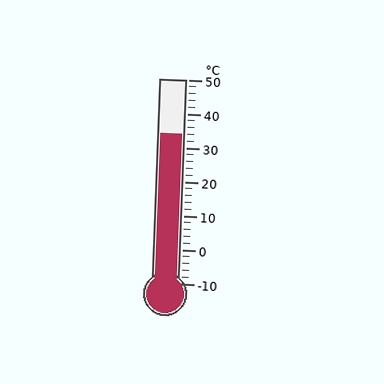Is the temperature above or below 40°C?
The temperature is below 40°C.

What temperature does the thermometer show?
The thermometer shows approximately 34°C.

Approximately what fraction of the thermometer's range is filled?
The thermometer is filled to approximately 75% of its range.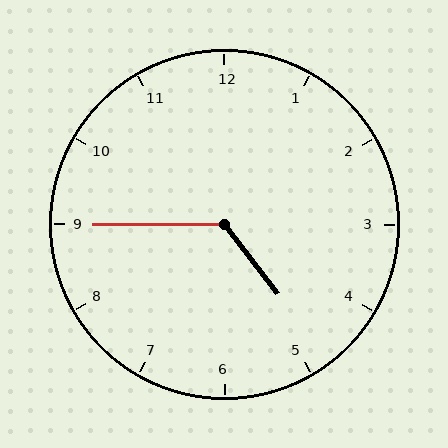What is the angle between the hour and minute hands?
Approximately 128 degrees.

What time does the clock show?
4:45.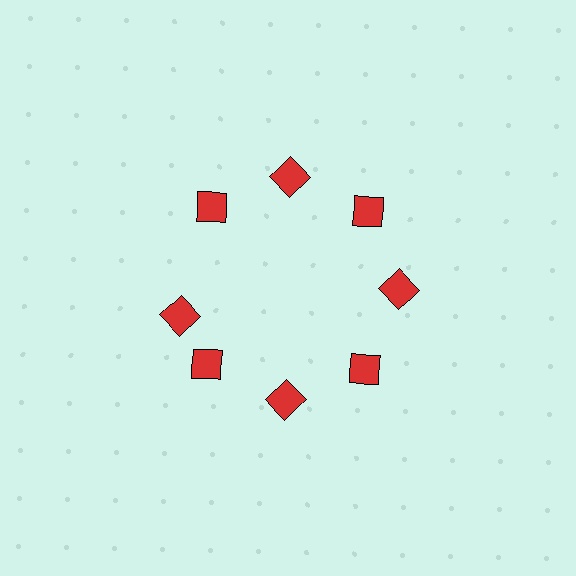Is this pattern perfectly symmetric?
No. The 8 red squares are arranged in a ring, but one element near the 9 o'clock position is rotated out of alignment along the ring, breaking the 8-fold rotational symmetry.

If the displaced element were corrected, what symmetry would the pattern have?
It would have 8-fold rotational symmetry — the pattern would map onto itself every 45 degrees.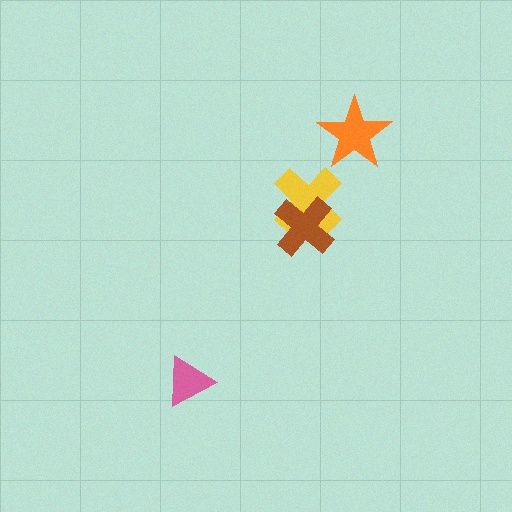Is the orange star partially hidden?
No, no other shape covers it.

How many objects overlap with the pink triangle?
0 objects overlap with the pink triangle.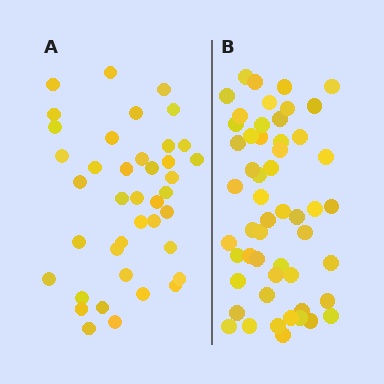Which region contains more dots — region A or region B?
Region B (the right region) has more dots.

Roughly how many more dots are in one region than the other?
Region B has approximately 15 more dots than region A.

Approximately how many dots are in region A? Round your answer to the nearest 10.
About 40 dots.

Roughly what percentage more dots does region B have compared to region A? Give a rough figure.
About 30% more.